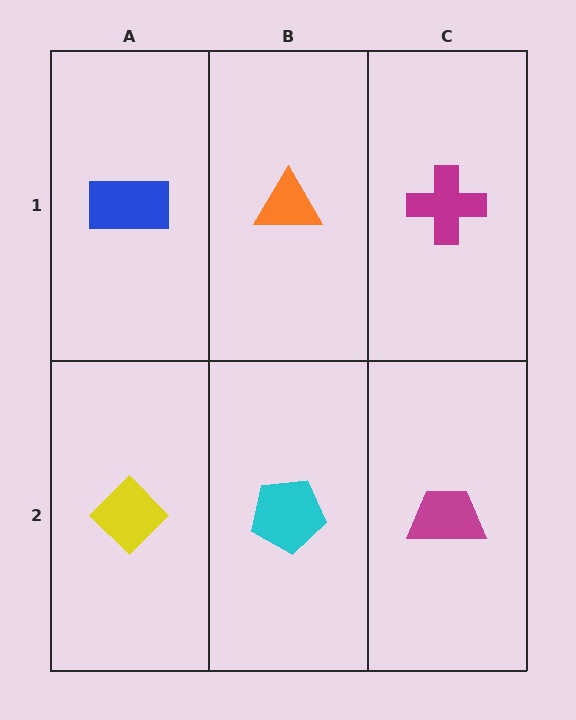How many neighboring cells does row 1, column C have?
2.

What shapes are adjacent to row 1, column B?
A cyan pentagon (row 2, column B), a blue rectangle (row 1, column A), a magenta cross (row 1, column C).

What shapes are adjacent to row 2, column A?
A blue rectangle (row 1, column A), a cyan pentagon (row 2, column B).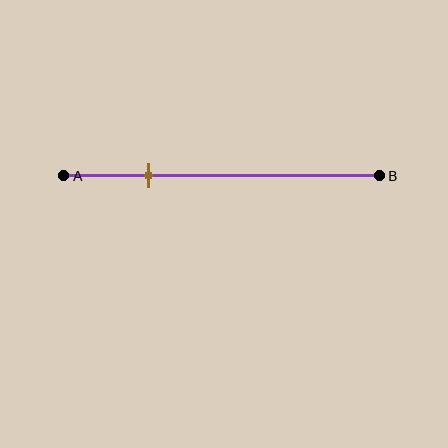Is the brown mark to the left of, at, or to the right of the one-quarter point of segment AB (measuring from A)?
The brown mark is approximately at the one-quarter point of segment AB.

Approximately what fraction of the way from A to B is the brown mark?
The brown mark is approximately 25% of the way from A to B.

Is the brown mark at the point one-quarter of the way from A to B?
Yes, the mark is approximately at the one-quarter point.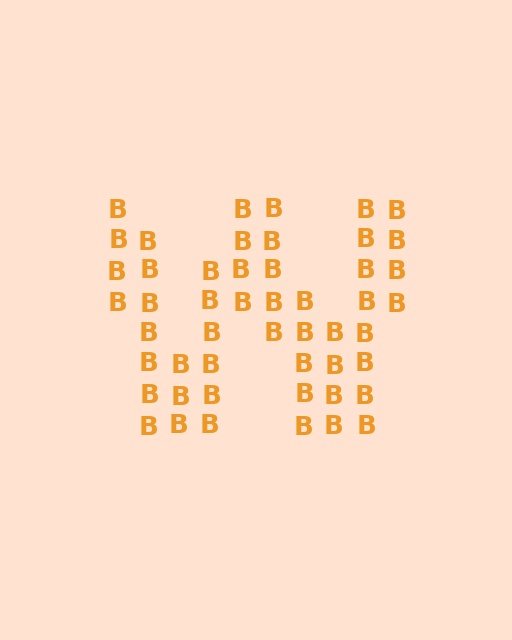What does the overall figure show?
The overall figure shows the letter W.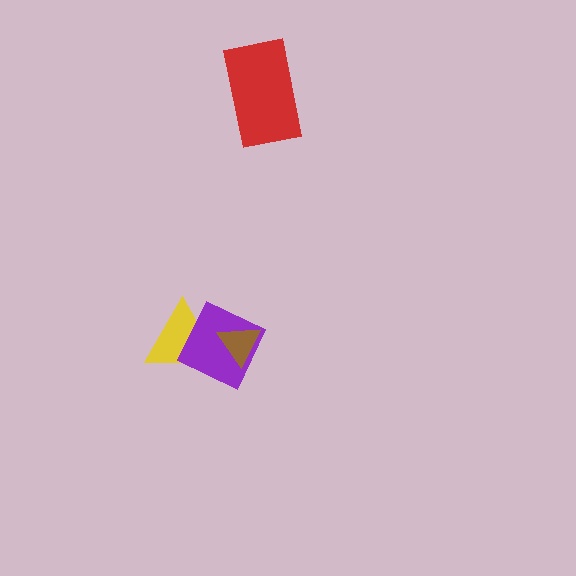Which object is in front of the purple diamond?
The brown triangle is in front of the purple diamond.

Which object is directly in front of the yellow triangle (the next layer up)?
The purple diamond is directly in front of the yellow triangle.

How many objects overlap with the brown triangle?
2 objects overlap with the brown triangle.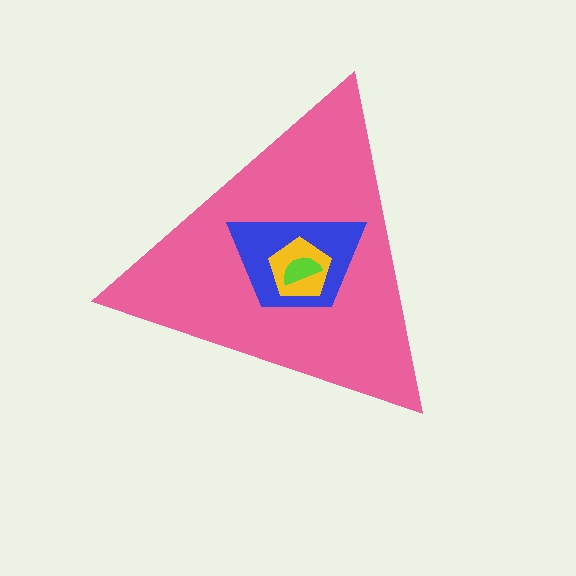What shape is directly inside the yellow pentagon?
The lime semicircle.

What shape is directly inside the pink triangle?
The blue trapezoid.